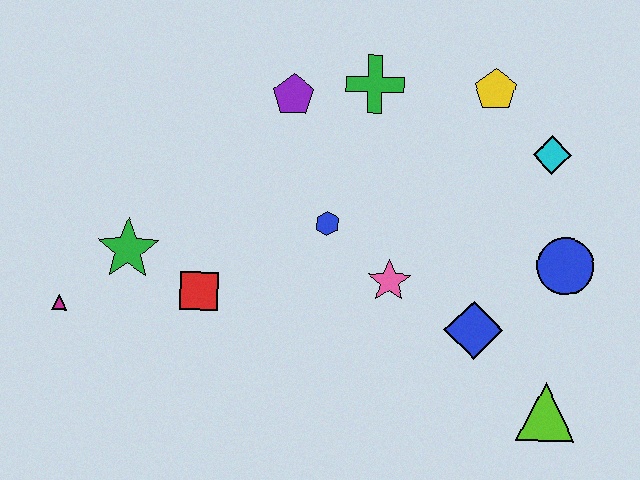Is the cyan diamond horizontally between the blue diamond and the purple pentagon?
No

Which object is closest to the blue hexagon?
The pink star is closest to the blue hexagon.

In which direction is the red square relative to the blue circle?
The red square is to the left of the blue circle.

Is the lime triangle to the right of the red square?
Yes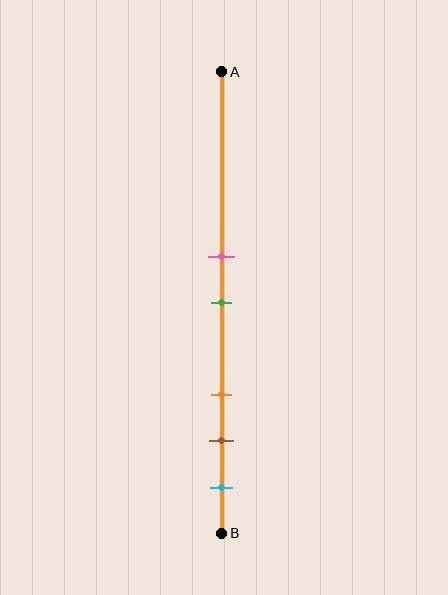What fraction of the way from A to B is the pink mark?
The pink mark is approximately 40% (0.4) of the way from A to B.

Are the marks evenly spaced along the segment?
No, the marks are not evenly spaced.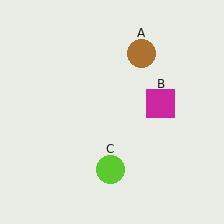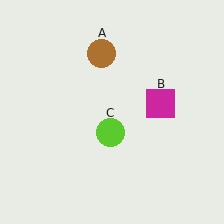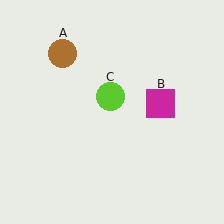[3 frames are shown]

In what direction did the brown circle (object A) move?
The brown circle (object A) moved left.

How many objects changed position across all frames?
2 objects changed position: brown circle (object A), lime circle (object C).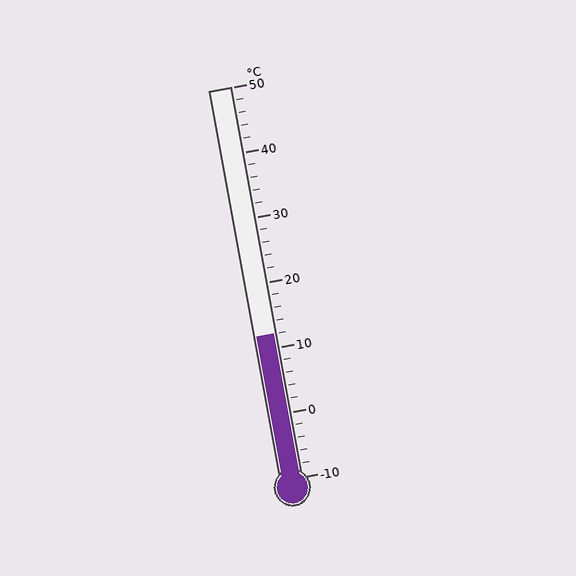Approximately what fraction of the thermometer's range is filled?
The thermometer is filled to approximately 35% of its range.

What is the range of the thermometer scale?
The thermometer scale ranges from -10°C to 50°C.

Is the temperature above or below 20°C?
The temperature is below 20°C.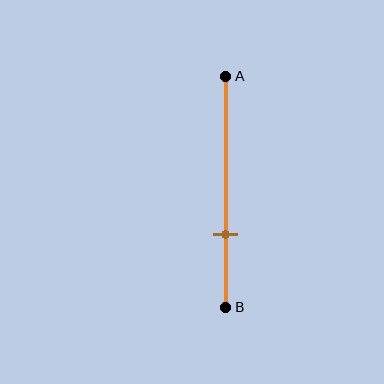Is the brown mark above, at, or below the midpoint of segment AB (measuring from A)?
The brown mark is below the midpoint of segment AB.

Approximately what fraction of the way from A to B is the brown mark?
The brown mark is approximately 70% of the way from A to B.